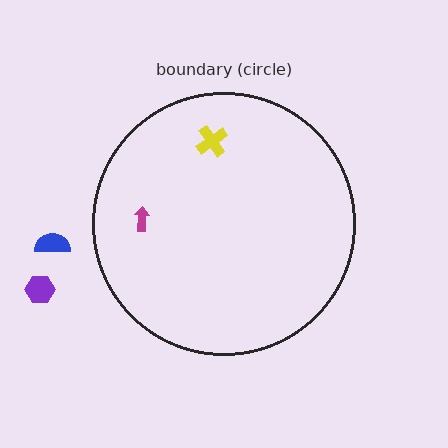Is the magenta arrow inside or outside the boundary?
Inside.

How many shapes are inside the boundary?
2 inside, 2 outside.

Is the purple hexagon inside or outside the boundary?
Outside.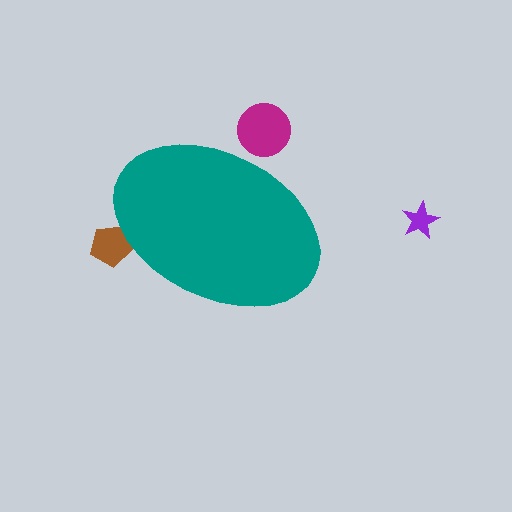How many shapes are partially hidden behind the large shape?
2 shapes are partially hidden.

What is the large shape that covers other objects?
A teal ellipse.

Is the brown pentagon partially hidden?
Yes, the brown pentagon is partially hidden behind the teal ellipse.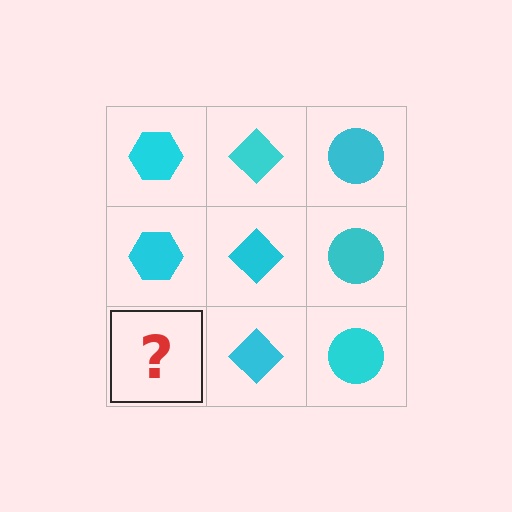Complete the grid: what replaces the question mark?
The question mark should be replaced with a cyan hexagon.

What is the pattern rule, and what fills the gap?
The rule is that each column has a consistent shape. The gap should be filled with a cyan hexagon.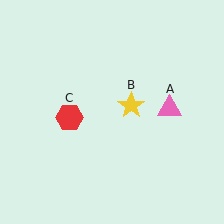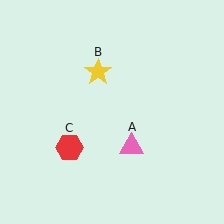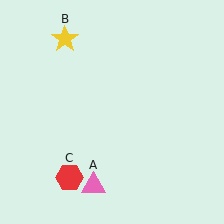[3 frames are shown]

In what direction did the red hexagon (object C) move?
The red hexagon (object C) moved down.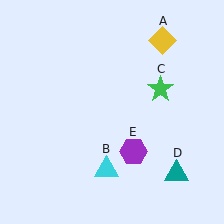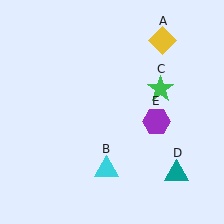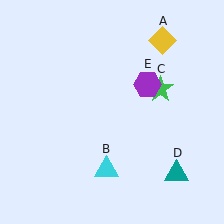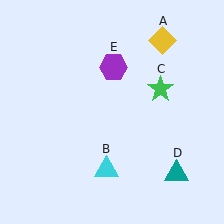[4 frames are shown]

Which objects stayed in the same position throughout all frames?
Yellow diamond (object A) and cyan triangle (object B) and green star (object C) and teal triangle (object D) remained stationary.